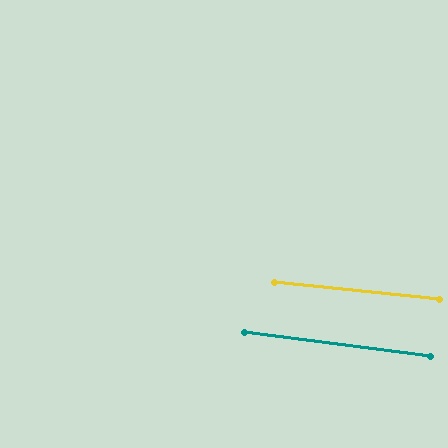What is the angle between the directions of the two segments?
Approximately 1 degree.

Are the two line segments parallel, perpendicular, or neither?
Parallel — their directions differ by only 1.2°.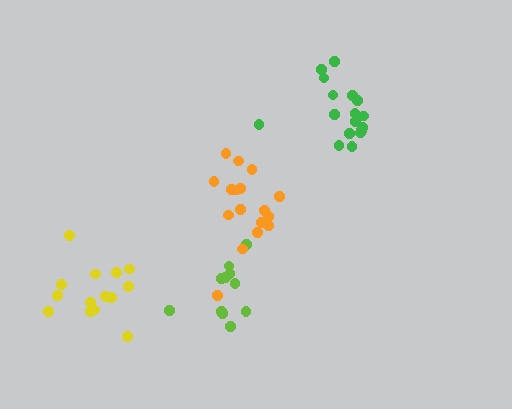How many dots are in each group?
Group 1: 11 dots, Group 2: 14 dots, Group 3: 17 dots, Group 4: 17 dots (59 total).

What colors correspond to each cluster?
The clusters are colored: lime, yellow, orange, green.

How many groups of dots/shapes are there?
There are 4 groups.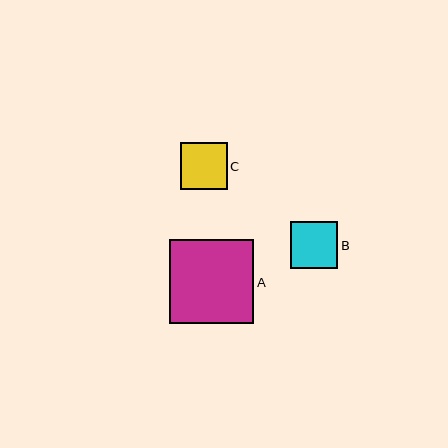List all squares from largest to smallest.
From largest to smallest: A, B, C.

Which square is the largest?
Square A is the largest with a size of approximately 84 pixels.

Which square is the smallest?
Square C is the smallest with a size of approximately 47 pixels.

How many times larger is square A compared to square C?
Square A is approximately 1.8 times the size of square C.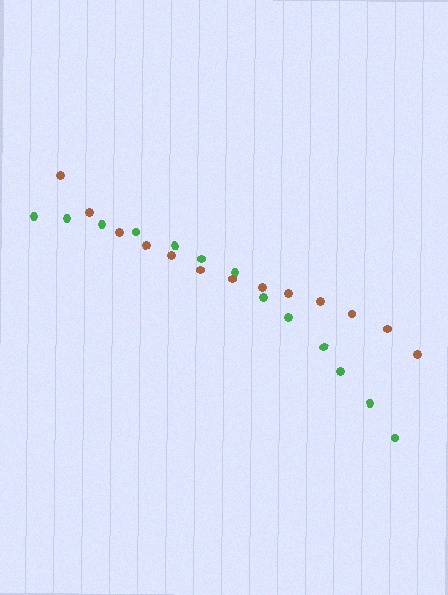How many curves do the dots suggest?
There are 2 distinct paths.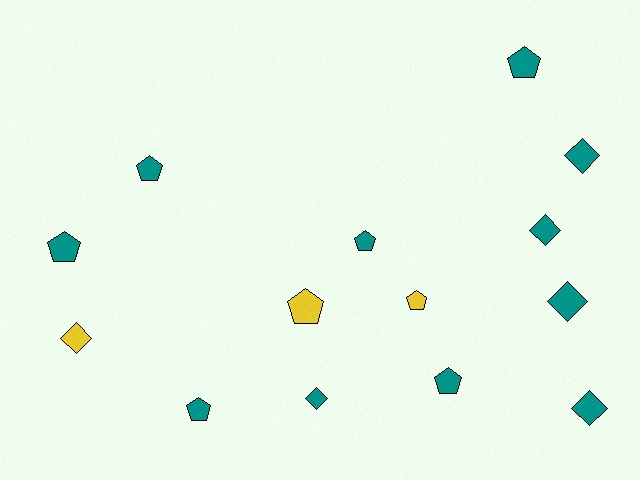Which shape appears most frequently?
Pentagon, with 8 objects.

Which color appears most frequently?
Teal, with 11 objects.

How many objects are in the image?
There are 14 objects.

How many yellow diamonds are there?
There is 1 yellow diamond.